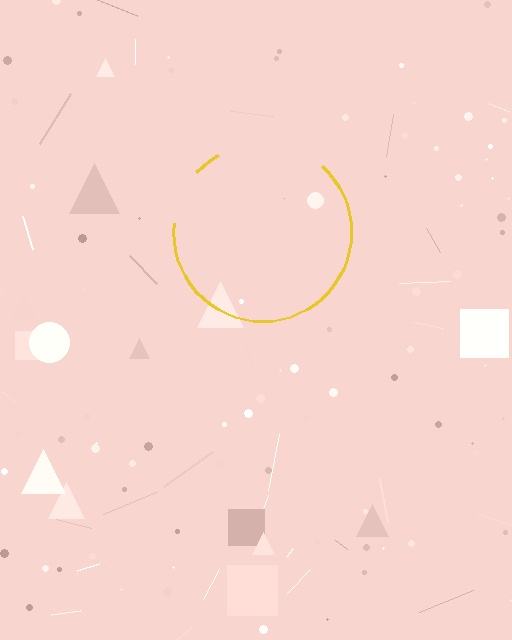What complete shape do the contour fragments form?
The contour fragments form a circle.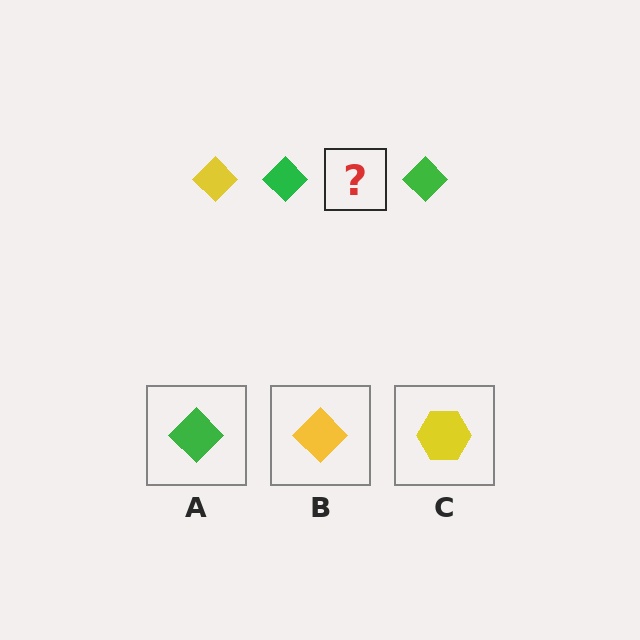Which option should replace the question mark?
Option B.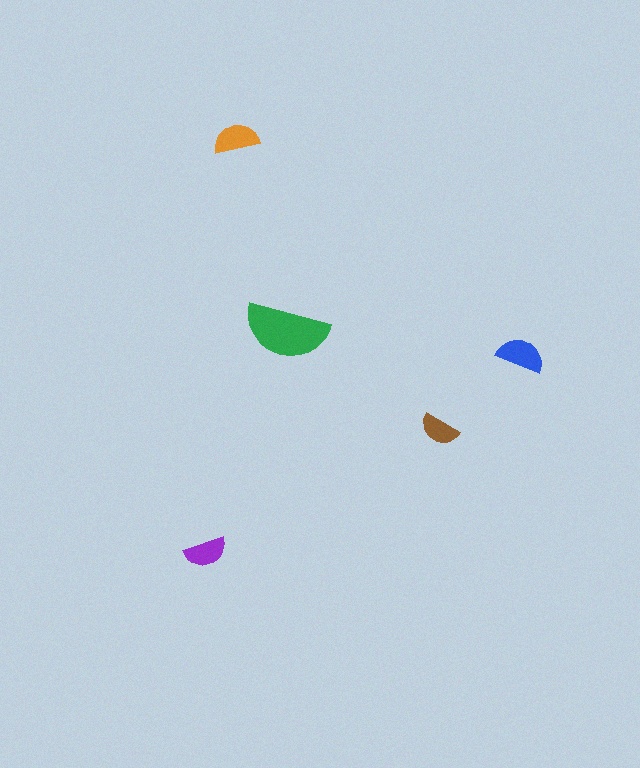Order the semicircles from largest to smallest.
the green one, the blue one, the orange one, the purple one, the brown one.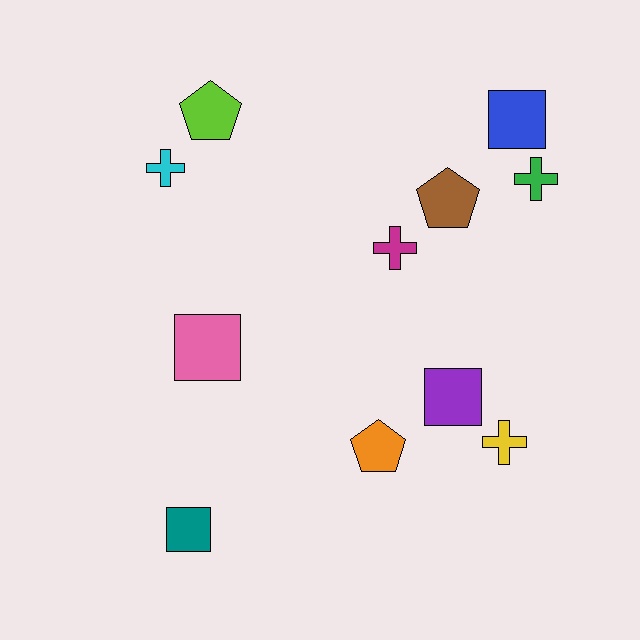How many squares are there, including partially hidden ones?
There are 4 squares.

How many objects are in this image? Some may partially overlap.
There are 11 objects.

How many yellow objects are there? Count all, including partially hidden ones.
There is 1 yellow object.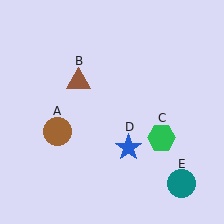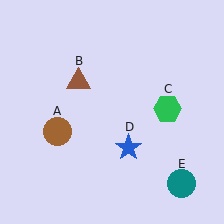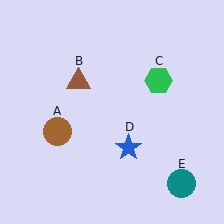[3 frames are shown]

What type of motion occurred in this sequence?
The green hexagon (object C) rotated counterclockwise around the center of the scene.